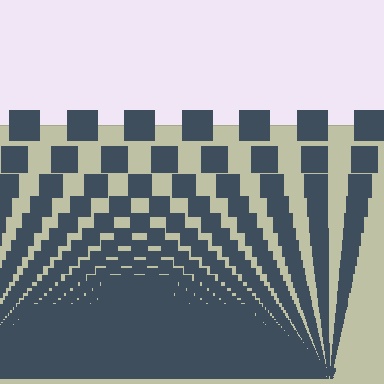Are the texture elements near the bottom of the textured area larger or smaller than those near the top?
Smaller. The gradient is inverted — elements near the bottom are smaller and denser.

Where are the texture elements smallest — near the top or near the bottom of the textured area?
Near the bottom.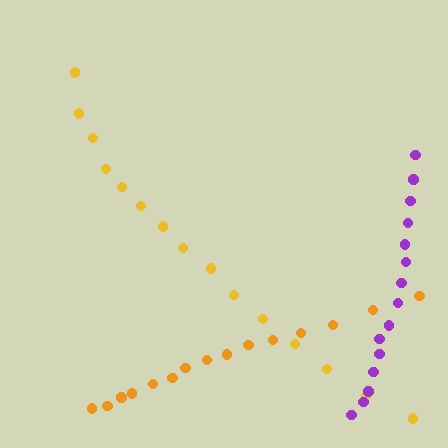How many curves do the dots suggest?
There are 3 distinct paths.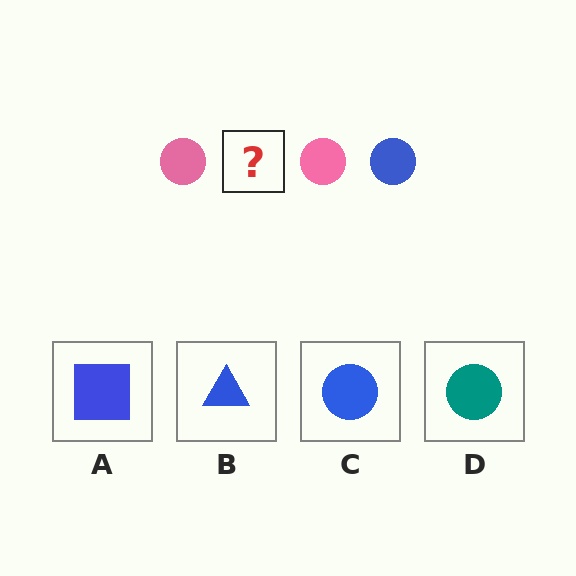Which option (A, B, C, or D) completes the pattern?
C.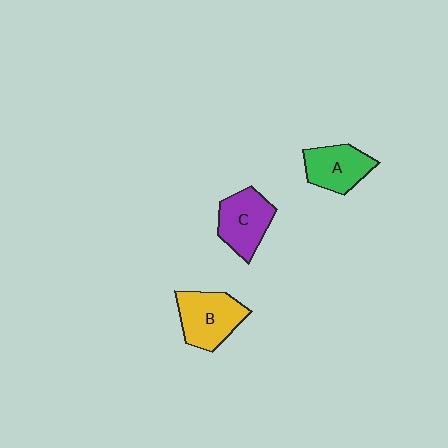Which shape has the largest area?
Shape B (yellow).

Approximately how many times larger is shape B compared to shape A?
Approximately 1.2 times.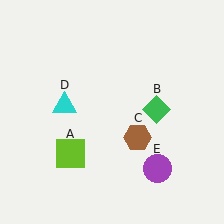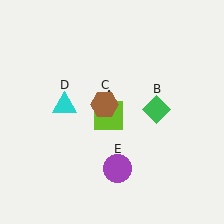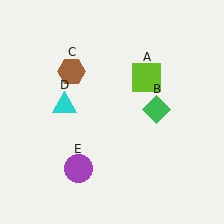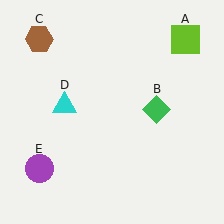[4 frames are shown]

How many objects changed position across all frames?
3 objects changed position: lime square (object A), brown hexagon (object C), purple circle (object E).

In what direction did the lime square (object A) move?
The lime square (object A) moved up and to the right.